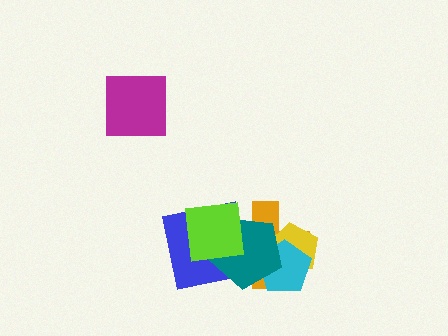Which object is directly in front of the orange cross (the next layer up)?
The blue square is directly in front of the orange cross.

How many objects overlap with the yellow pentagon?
3 objects overlap with the yellow pentagon.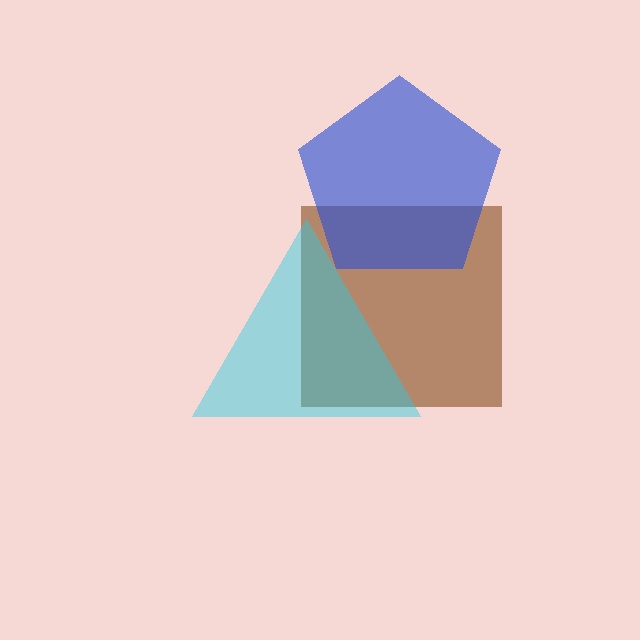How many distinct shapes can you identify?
There are 3 distinct shapes: a brown square, a blue pentagon, a cyan triangle.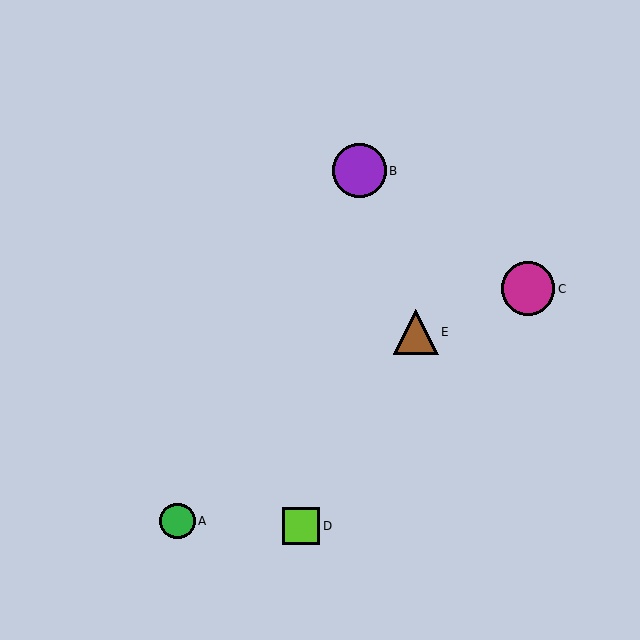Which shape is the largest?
The purple circle (labeled B) is the largest.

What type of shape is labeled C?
Shape C is a magenta circle.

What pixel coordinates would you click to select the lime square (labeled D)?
Click at (301, 526) to select the lime square D.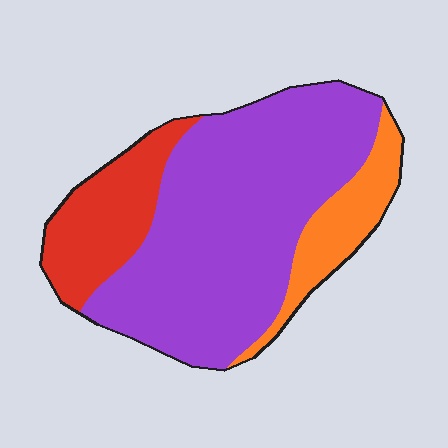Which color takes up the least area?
Orange, at roughly 15%.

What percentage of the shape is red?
Red covers roughly 20% of the shape.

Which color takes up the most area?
Purple, at roughly 65%.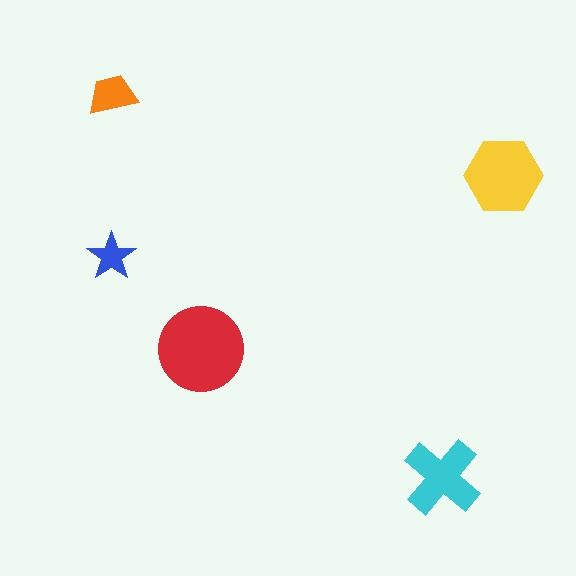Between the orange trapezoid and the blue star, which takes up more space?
The orange trapezoid.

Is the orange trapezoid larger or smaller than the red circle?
Smaller.